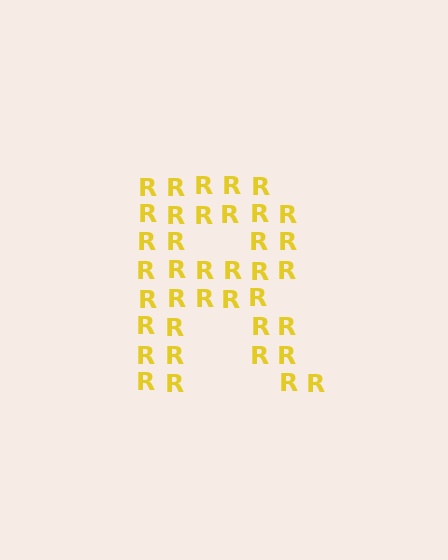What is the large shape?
The large shape is the letter R.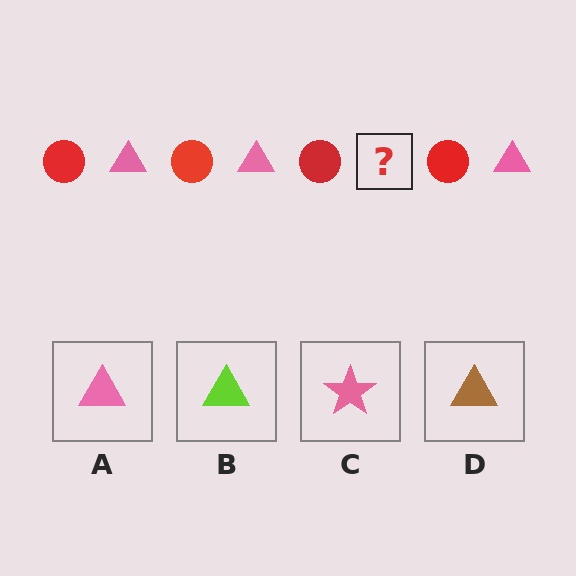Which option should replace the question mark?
Option A.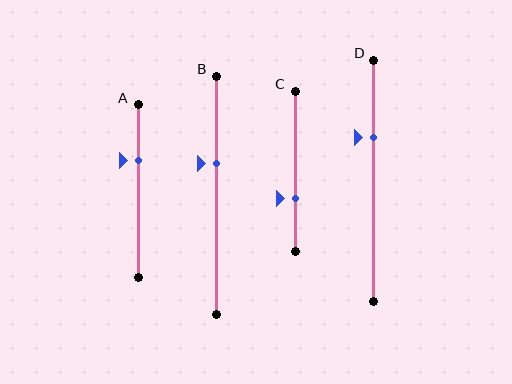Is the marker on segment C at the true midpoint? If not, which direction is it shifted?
No, the marker on segment C is shifted downward by about 17% of the segment length.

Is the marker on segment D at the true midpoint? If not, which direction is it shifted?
No, the marker on segment D is shifted upward by about 18% of the segment length.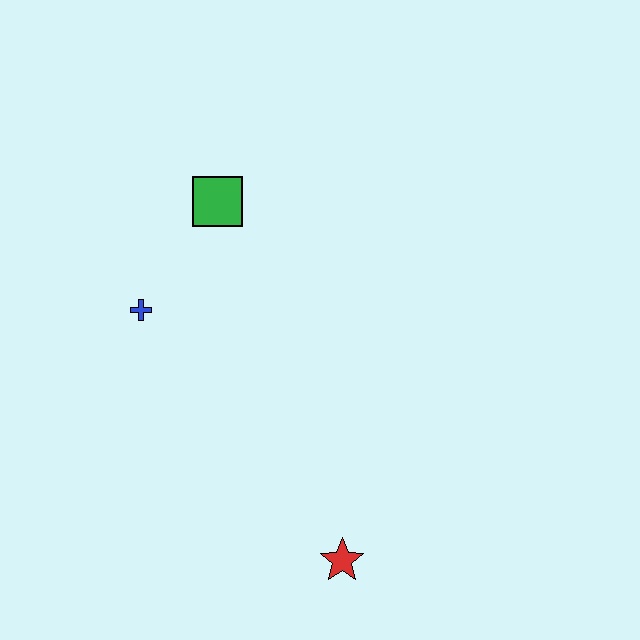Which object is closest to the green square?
The blue cross is closest to the green square.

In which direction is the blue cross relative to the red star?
The blue cross is above the red star.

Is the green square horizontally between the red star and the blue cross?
Yes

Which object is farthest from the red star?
The green square is farthest from the red star.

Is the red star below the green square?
Yes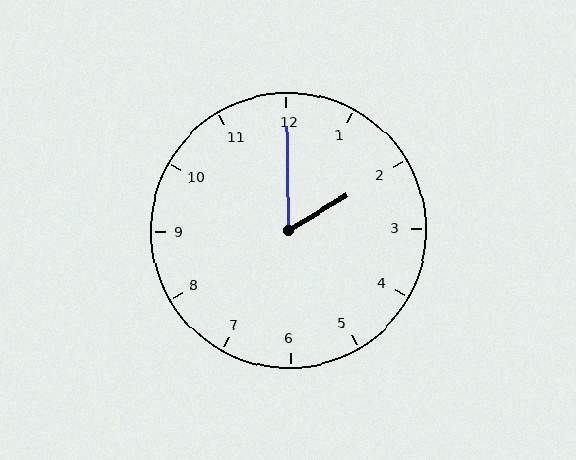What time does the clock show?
2:00.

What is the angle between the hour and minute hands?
Approximately 60 degrees.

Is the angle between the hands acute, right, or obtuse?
It is acute.